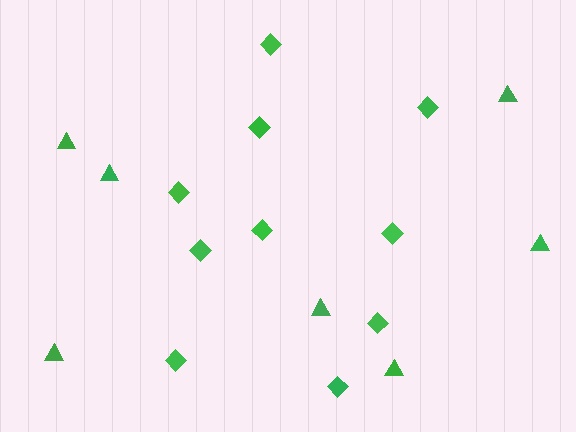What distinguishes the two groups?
There are 2 groups: one group of triangles (7) and one group of diamonds (10).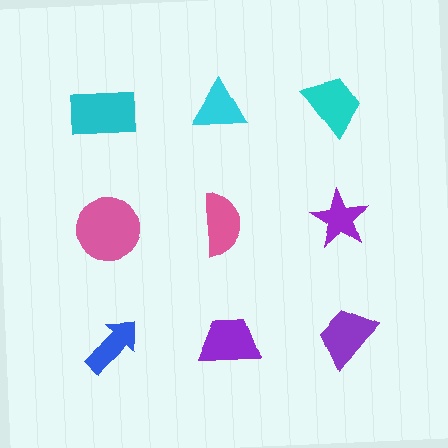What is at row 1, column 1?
A cyan rectangle.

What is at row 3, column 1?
A blue arrow.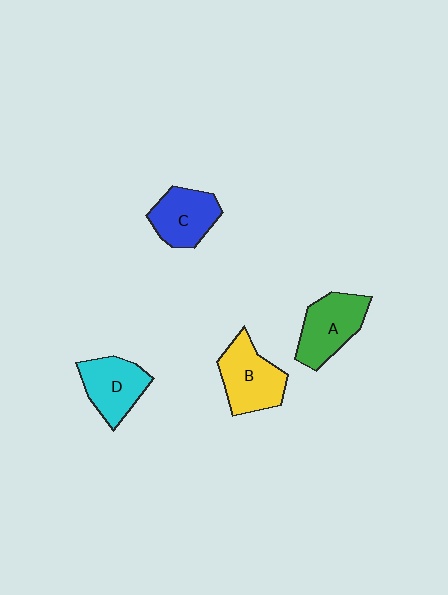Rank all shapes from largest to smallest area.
From largest to smallest: B (yellow), A (green), D (cyan), C (blue).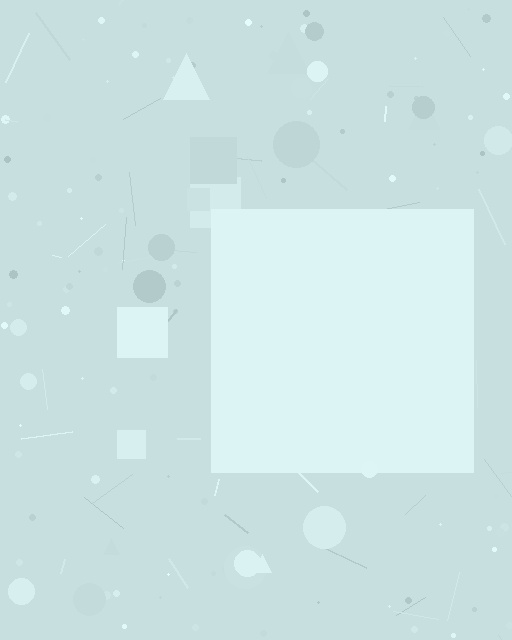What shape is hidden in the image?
A square is hidden in the image.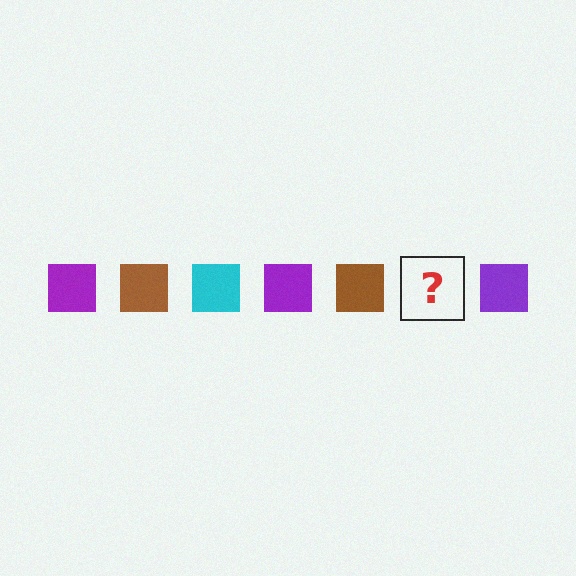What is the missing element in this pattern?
The missing element is a cyan square.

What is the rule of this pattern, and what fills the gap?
The rule is that the pattern cycles through purple, brown, cyan squares. The gap should be filled with a cyan square.